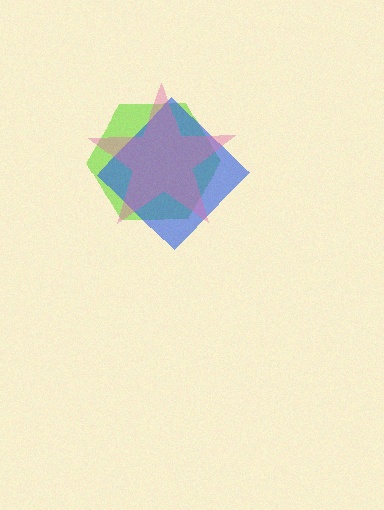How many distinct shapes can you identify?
There are 3 distinct shapes: a lime hexagon, a blue diamond, a pink star.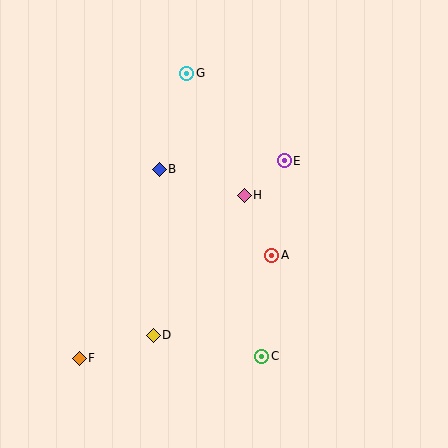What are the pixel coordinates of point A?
Point A is at (272, 255).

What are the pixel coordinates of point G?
Point G is at (187, 73).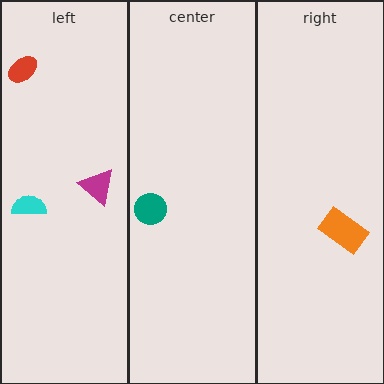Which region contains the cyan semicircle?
The left region.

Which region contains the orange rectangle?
The right region.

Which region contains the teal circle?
The center region.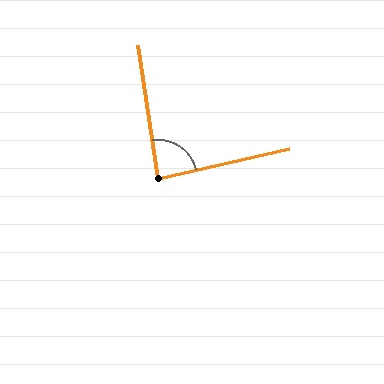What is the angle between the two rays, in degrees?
Approximately 86 degrees.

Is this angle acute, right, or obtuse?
It is approximately a right angle.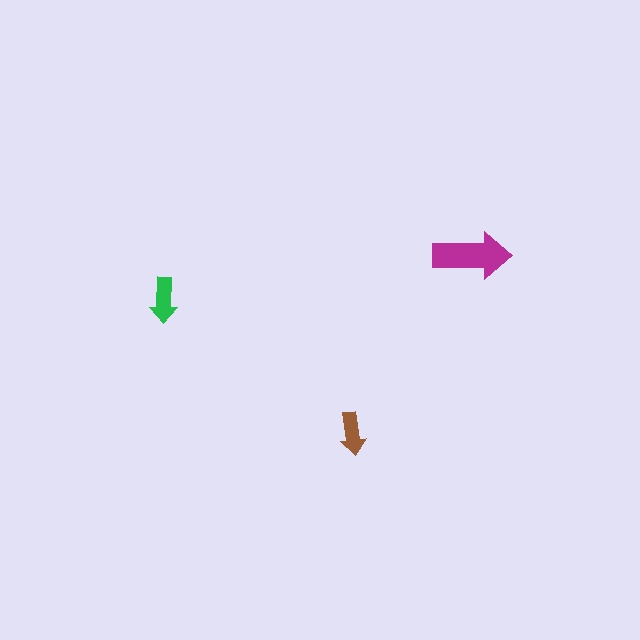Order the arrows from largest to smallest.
the magenta one, the green one, the brown one.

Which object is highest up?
The magenta arrow is topmost.